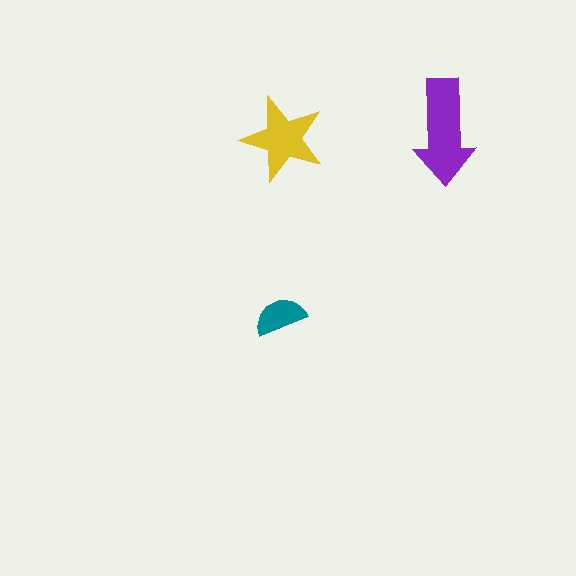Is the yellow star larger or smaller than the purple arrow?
Smaller.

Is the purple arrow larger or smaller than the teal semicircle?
Larger.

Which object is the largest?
The purple arrow.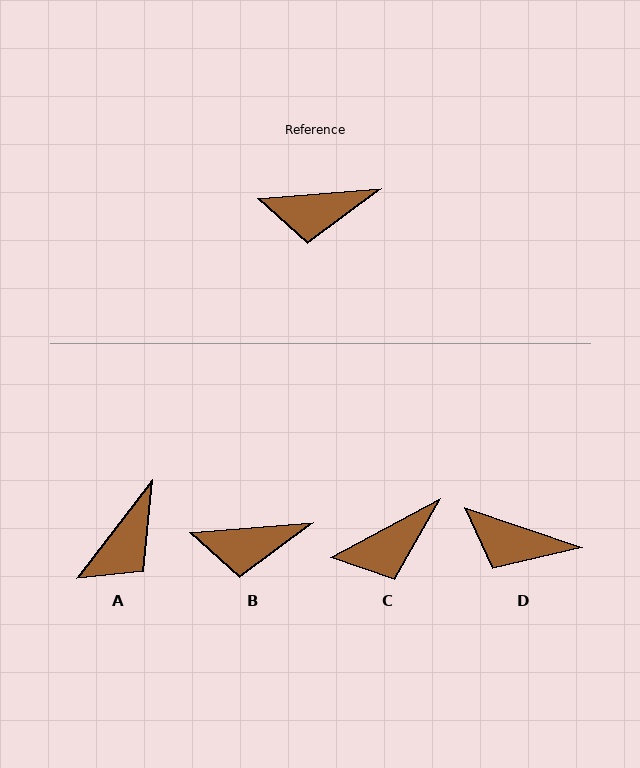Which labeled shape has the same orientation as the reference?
B.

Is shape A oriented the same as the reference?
No, it is off by about 48 degrees.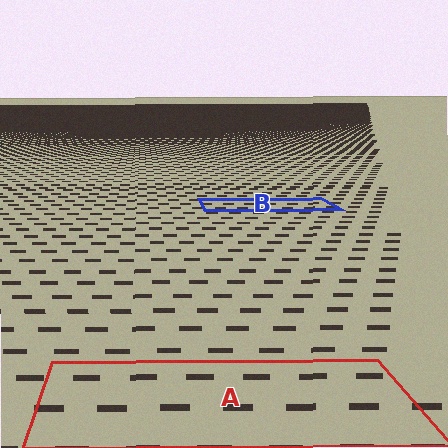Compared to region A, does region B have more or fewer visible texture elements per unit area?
Region B has more texture elements per unit area — they are packed more densely because it is farther away.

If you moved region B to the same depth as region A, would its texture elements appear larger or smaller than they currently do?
They would appear larger. At a closer depth, the same texture elements are projected at a bigger on-screen size.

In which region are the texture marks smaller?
The texture marks are smaller in region B, because it is farther away.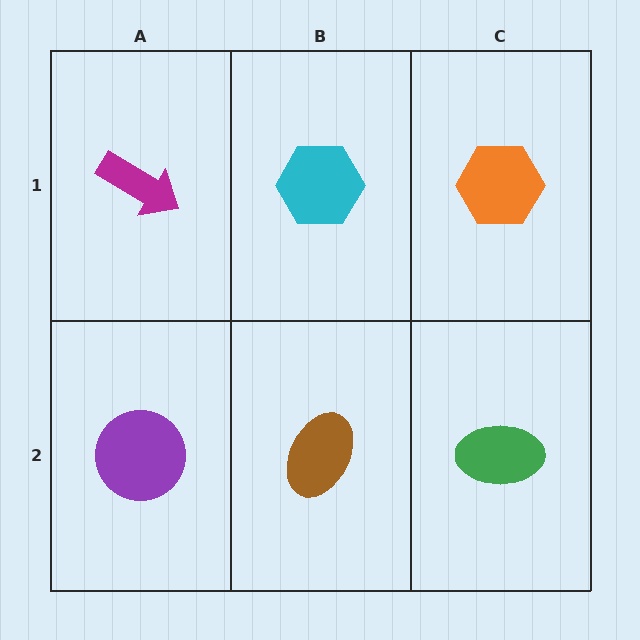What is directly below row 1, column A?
A purple circle.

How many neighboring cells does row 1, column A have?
2.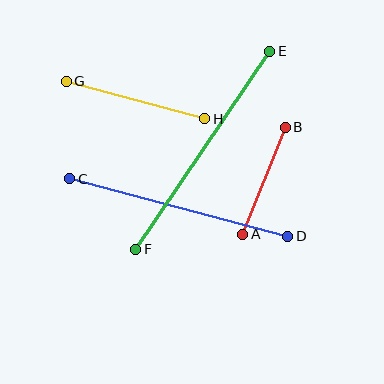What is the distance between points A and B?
The distance is approximately 115 pixels.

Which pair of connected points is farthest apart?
Points E and F are farthest apart.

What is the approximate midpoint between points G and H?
The midpoint is at approximately (136, 100) pixels.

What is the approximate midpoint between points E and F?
The midpoint is at approximately (203, 150) pixels.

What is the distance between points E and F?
The distance is approximately 239 pixels.